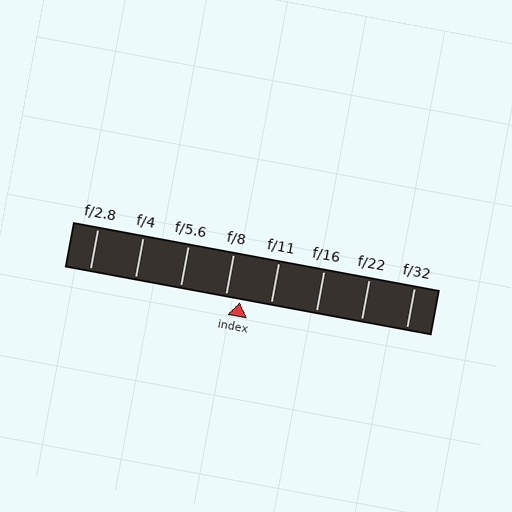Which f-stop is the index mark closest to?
The index mark is closest to f/8.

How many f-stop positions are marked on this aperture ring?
There are 8 f-stop positions marked.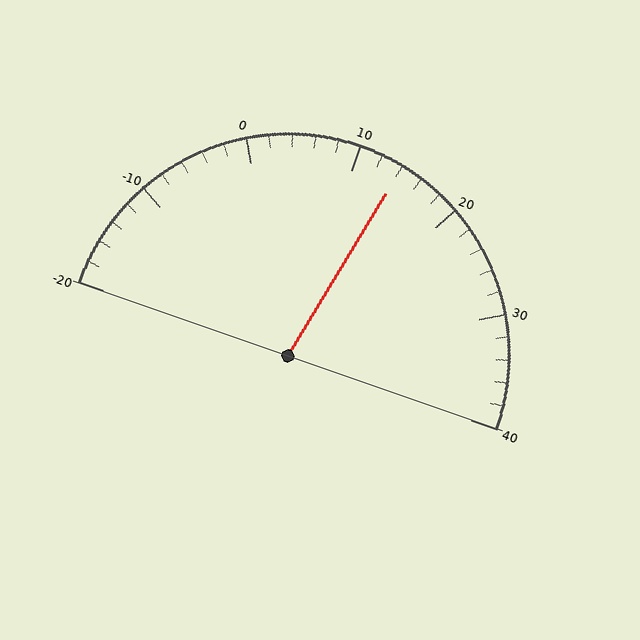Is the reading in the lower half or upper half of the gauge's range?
The reading is in the upper half of the range (-20 to 40).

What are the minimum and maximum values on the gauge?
The gauge ranges from -20 to 40.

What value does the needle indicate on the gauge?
The needle indicates approximately 14.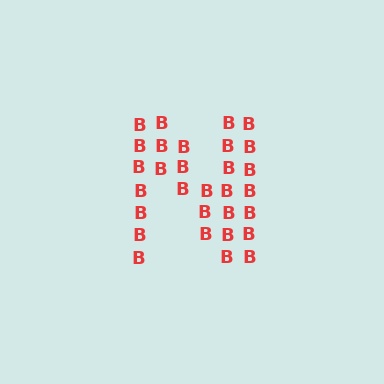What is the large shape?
The large shape is the letter N.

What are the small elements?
The small elements are letter B's.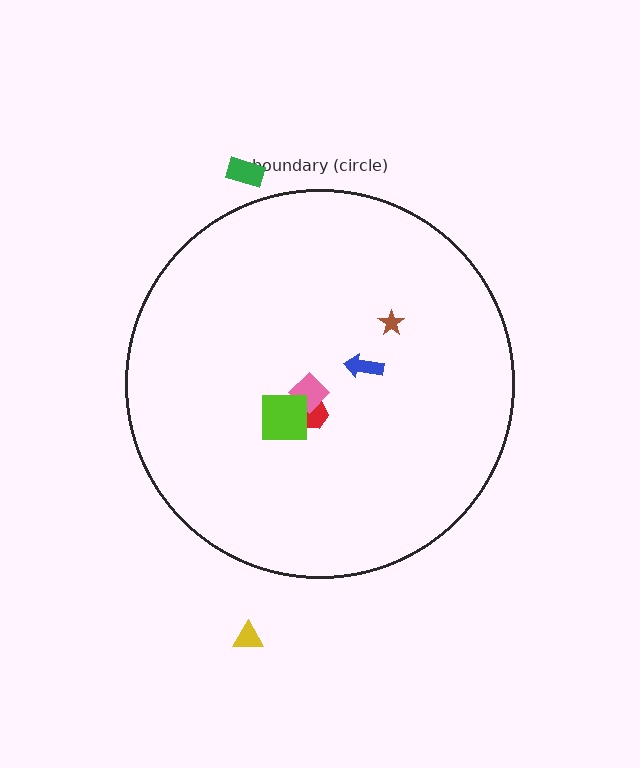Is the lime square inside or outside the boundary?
Inside.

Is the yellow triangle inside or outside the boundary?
Outside.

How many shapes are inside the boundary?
5 inside, 2 outside.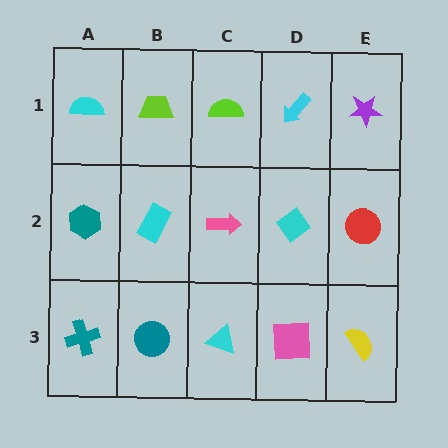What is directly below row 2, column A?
A teal cross.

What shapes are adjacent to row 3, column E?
A red circle (row 2, column E), a pink square (row 3, column D).